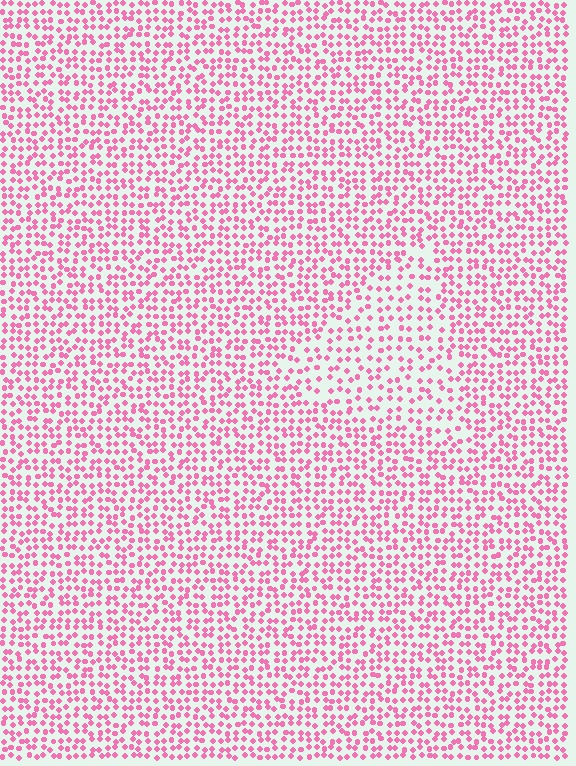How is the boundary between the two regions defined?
The boundary is defined by a change in element density (approximately 1.6x ratio). All elements are the same color, size, and shape.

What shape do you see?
I see a triangle.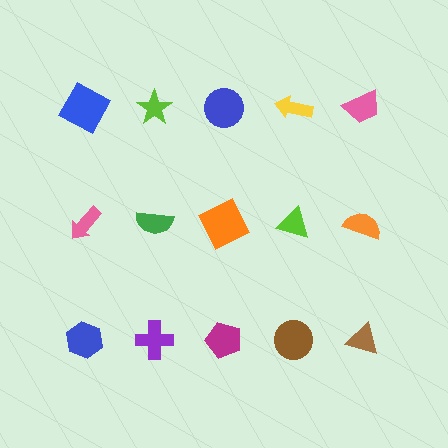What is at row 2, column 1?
A pink arrow.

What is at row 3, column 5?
A brown triangle.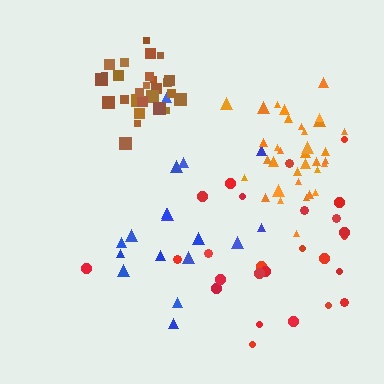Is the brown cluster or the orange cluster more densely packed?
Brown.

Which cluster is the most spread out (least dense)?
Blue.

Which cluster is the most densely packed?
Brown.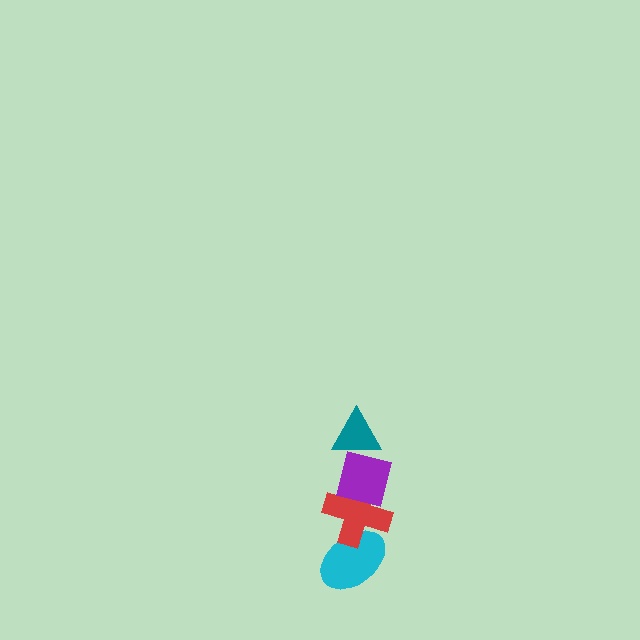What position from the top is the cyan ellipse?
The cyan ellipse is 4th from the top.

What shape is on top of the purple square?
The teal triangle is on top of the purple square.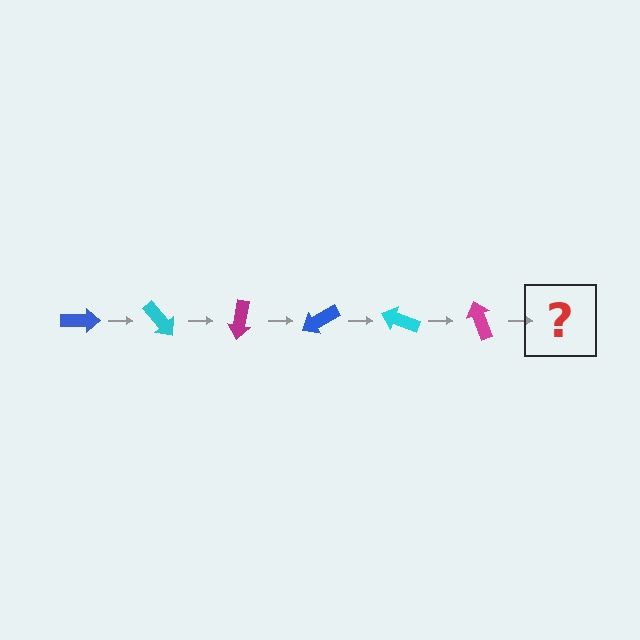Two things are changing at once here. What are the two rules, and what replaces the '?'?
The two rules are that it rotates 50 degrees each step and the color cycles through blue, cyan, and magenta. The '?' should be a blue arrow, rotated 300 degrees from the start.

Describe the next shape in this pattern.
It should be a blue arrow, rotated 300 degrees from the start.